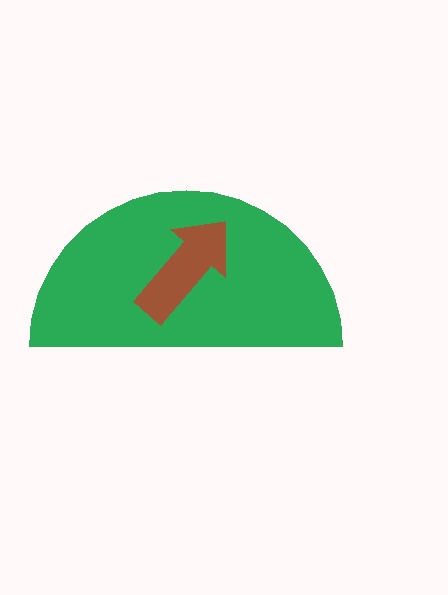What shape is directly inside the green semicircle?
The brown arrow.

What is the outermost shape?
The green semicircle.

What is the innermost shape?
The brown arrow.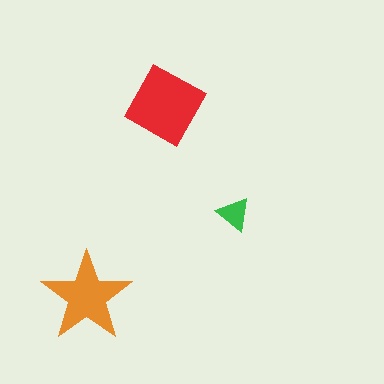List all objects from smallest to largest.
The green triangle, the orange star, the red square.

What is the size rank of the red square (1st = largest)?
1st.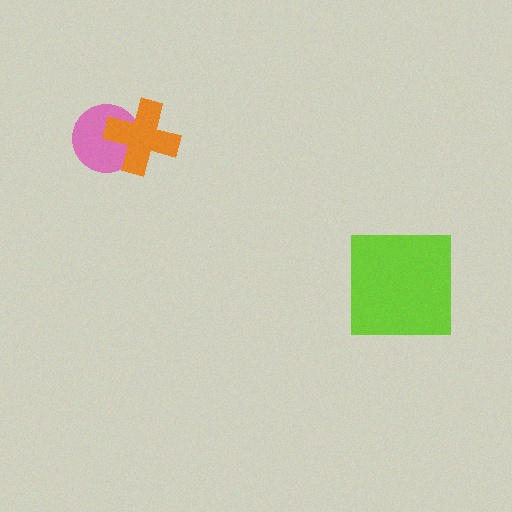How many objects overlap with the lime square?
0 objects overlap with the lime square.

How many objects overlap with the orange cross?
1 object overlaps with the orange cross.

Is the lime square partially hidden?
No, no other shape covers it.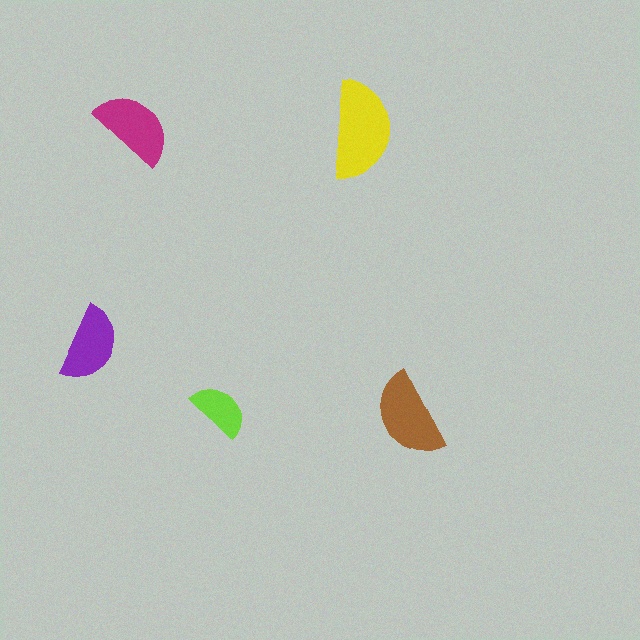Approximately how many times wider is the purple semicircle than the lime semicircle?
About 1.5 times wider.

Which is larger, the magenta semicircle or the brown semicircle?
The brown one.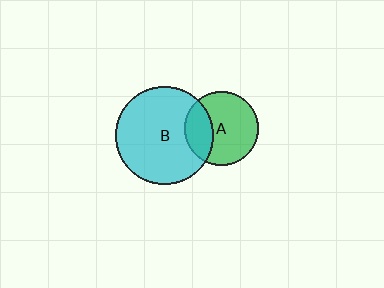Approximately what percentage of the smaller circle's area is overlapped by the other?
Approximately 30%.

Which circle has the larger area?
Circle B (cyan).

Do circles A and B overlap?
Yes.